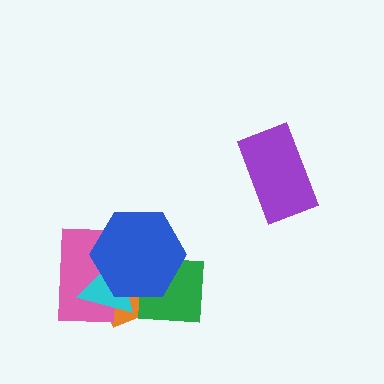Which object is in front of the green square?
The blue hexagon is in front of the green square.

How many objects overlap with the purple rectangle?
0 objects overlap with the purple rectangle.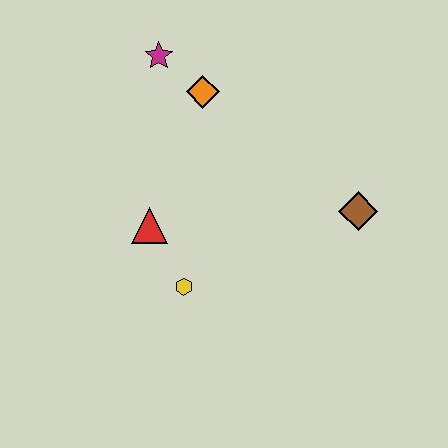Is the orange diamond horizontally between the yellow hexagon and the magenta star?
No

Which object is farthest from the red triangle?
The brown diamond is farthest from the red triangle.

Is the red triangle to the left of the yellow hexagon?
Yes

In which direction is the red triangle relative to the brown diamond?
The red triangle is to the left of the brown diamond.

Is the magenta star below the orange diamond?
No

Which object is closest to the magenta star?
The orange diamond is closest to the magenta star.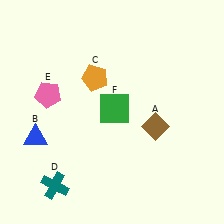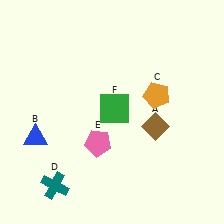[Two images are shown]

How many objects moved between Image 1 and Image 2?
2 objects moved between the two images.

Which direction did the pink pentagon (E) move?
The pink pentagon (E) moved right.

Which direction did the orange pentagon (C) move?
The orange pentagon (C) moved right.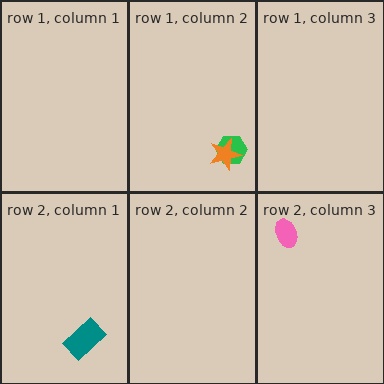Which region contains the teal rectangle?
The row 2, column 1 region.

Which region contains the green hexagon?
The row 1, column 2 region.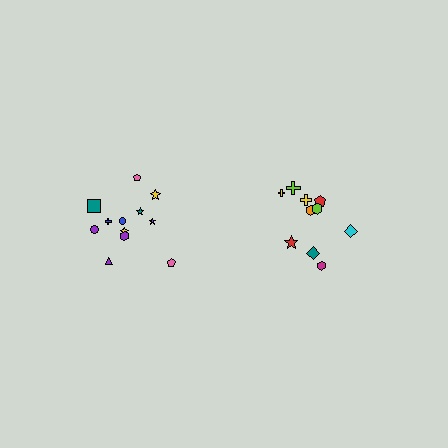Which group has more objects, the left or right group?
The left group.